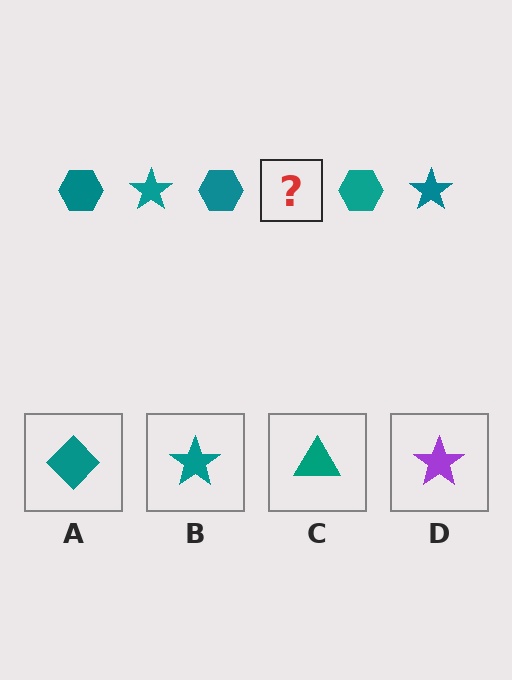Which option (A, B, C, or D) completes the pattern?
B.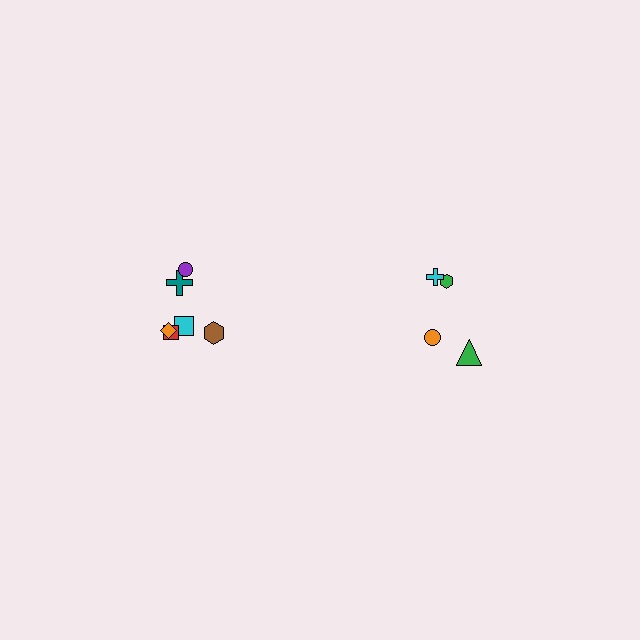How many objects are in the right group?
There are 4 objects.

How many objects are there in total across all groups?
There are 10 objects.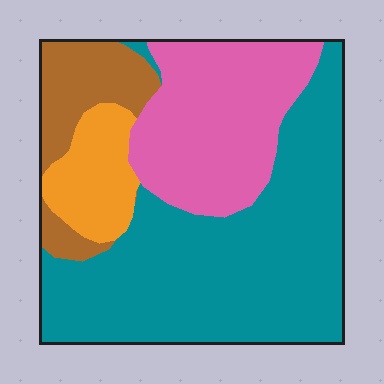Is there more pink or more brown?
Pink.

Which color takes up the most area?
Teal, at roughly 50%.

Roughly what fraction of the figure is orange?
Orange covers about 10% of the figure.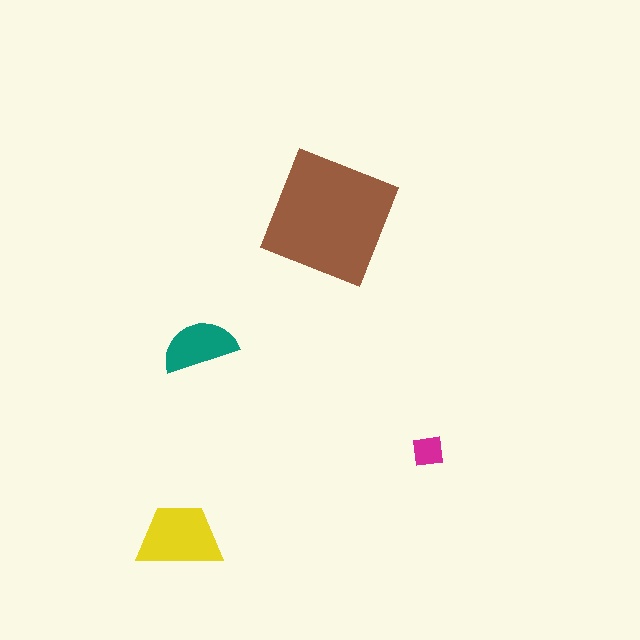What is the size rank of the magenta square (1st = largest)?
4th.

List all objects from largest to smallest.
The brown square, the yellow trapezoid, the teal semicircle, the magenta square.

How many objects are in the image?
There are 4 objects in the image.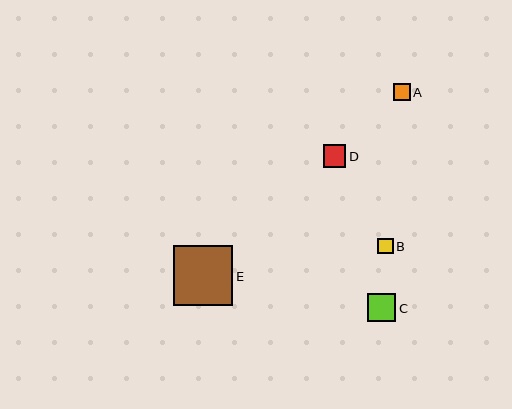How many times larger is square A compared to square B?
Square A is approximately 1.1 times the size of square B.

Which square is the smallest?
Square B is the smallest with a size of approximately 15 pixels.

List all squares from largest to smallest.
From largest to smallest: E, C, D, A, B.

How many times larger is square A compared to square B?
Square A is approximately 1.1 times the size of square B.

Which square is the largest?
Square E is the largest with a size of approximately 60 pixels.